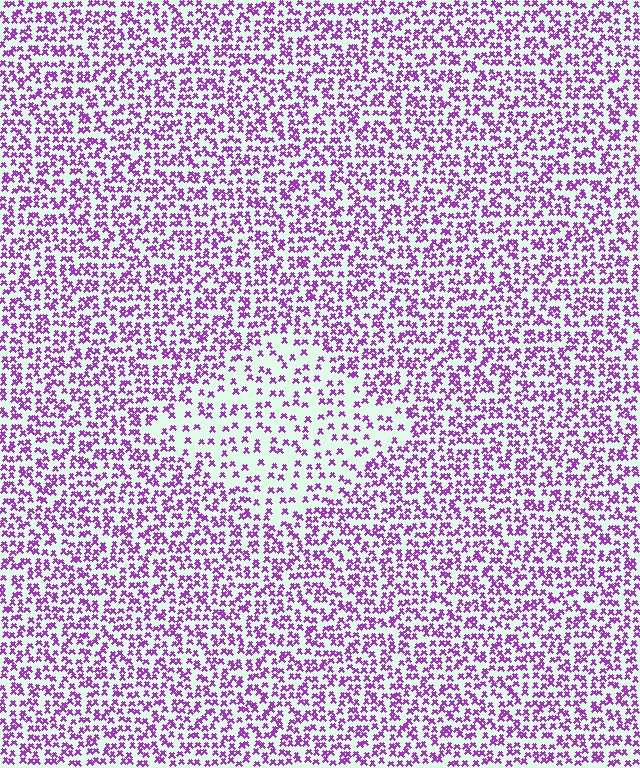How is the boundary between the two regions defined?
The boundary is defined by a change in element density (approximately 2.1x ratio). All elements are the same color, size, and shape.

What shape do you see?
I see a diamond.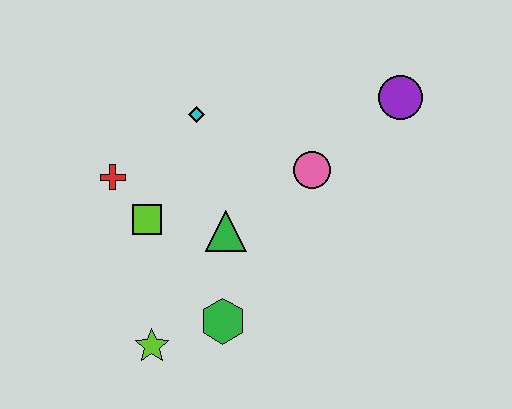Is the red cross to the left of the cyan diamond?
Yes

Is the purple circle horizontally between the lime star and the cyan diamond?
No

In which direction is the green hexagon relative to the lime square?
The green hexagon is below the lime square.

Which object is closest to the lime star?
The green hexagon is closest to the lime star.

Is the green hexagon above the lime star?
Yes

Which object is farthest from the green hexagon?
The purple circle is farthest from the green hexagon.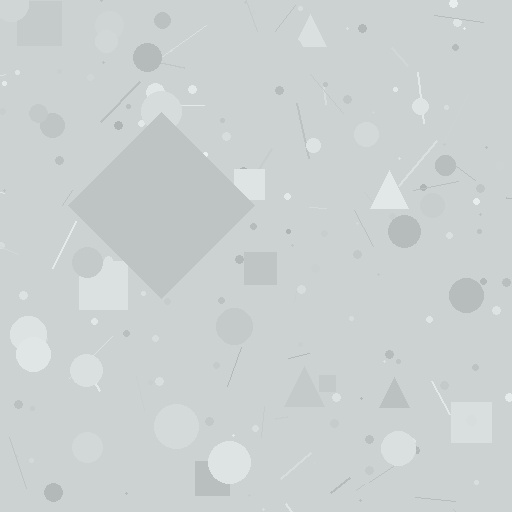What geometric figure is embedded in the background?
A diamond is embedded in the background.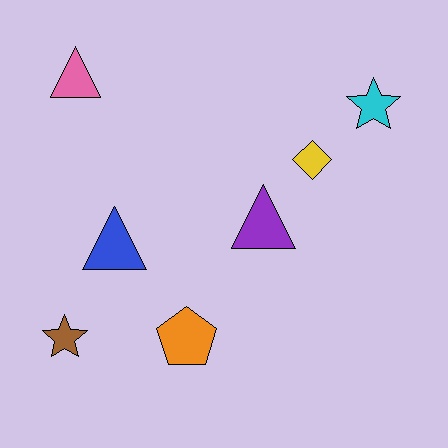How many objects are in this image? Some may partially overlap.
There are 7 objects.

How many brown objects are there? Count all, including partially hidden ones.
There is 1 brown object.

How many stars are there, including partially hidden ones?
There are 2 stars.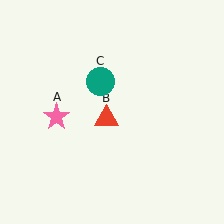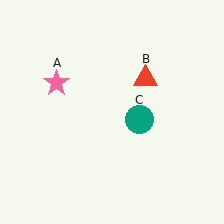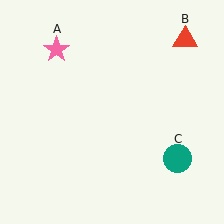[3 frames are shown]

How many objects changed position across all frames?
3 objects changed position: pink star (object A), red triangle (object B), teal circle (object C).